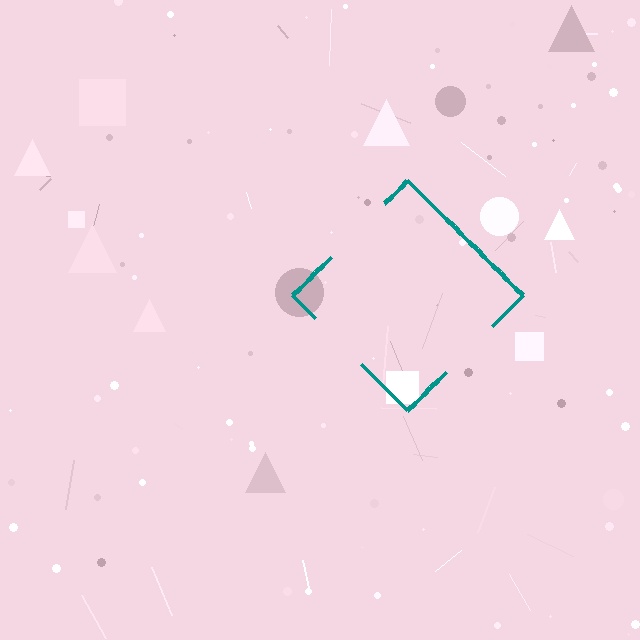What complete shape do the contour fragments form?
The contour fragments form a diamond.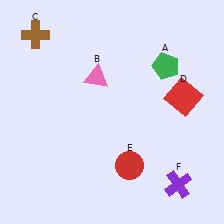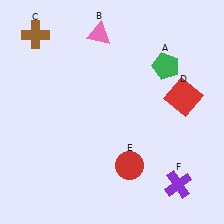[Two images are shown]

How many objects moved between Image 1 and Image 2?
1 object moved between the two images.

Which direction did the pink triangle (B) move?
The pink triangle (B) moved up.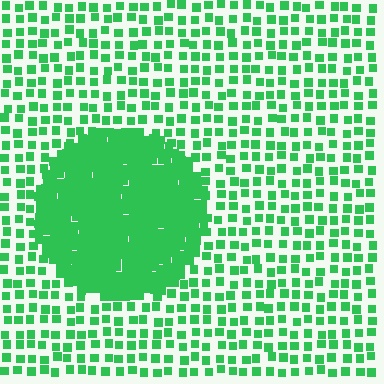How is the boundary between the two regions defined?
The boundary is defined by a change in element density (approximately 3.1x ratio). All elements are the same color, size, and shape.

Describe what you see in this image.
The image contains small green elements arranged at two different densities. A circle-shaped region is visible where the elements are more densely packed than the surrounding area.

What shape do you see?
I see a circle.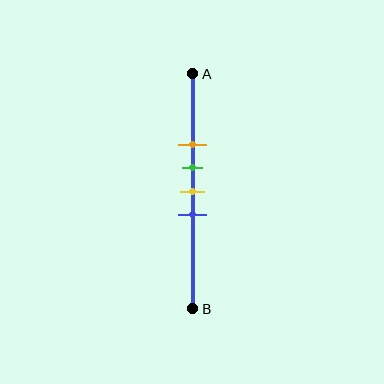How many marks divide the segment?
There are 4 marks dividing the segment.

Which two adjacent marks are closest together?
The green and yellow marks are the closest adjacent pair.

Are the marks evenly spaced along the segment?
Yes, the marks are approximately evenly spaced.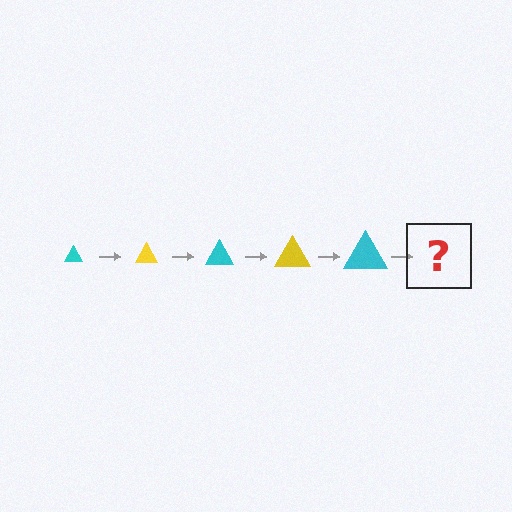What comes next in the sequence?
The next element should be a yellow triangle, larger than the previous one.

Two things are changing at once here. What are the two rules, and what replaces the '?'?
The two rules are that the triangle grows larger each step and the color cycles through cyan and yellow. The '?' should be a yellow triangle, larger than the previous one.